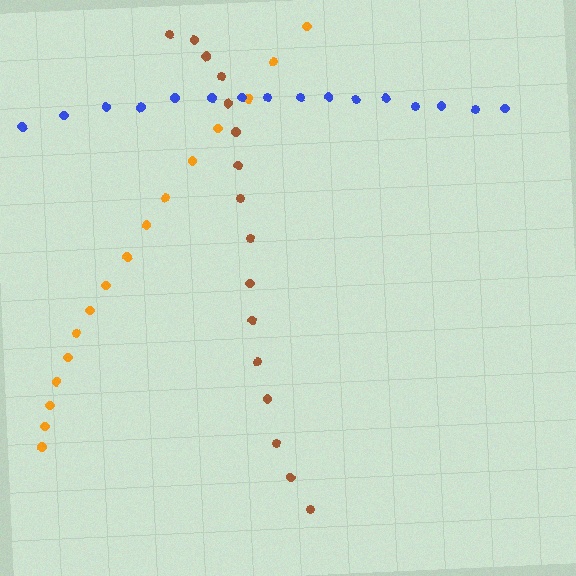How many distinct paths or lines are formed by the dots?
There are 3 distinct paths.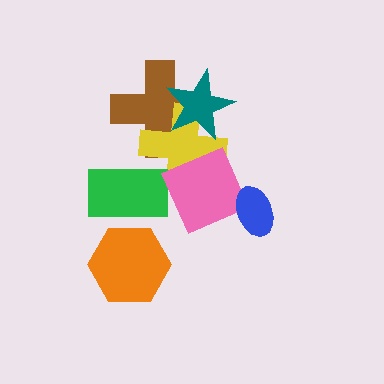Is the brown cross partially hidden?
Yes, it is partially covered by another shape.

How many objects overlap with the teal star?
2 objects overlap with the teal star.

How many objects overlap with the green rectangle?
3 objects overlap with the green rectangle.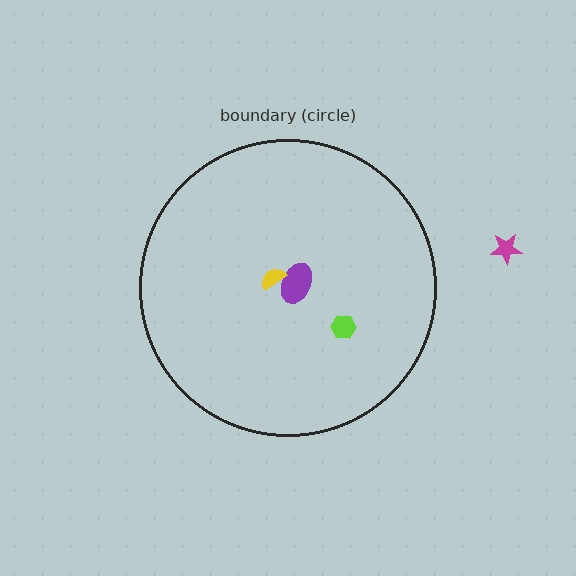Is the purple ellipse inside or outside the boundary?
Inside.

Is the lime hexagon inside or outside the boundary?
Inside.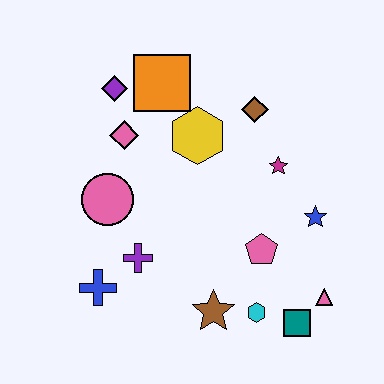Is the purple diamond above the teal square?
Yes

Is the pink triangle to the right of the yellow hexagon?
Yes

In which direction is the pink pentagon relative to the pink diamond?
The pink pentagon is to the right of the pink diamond.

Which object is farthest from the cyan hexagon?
The purple diamond is farthest from the cyan hexagon.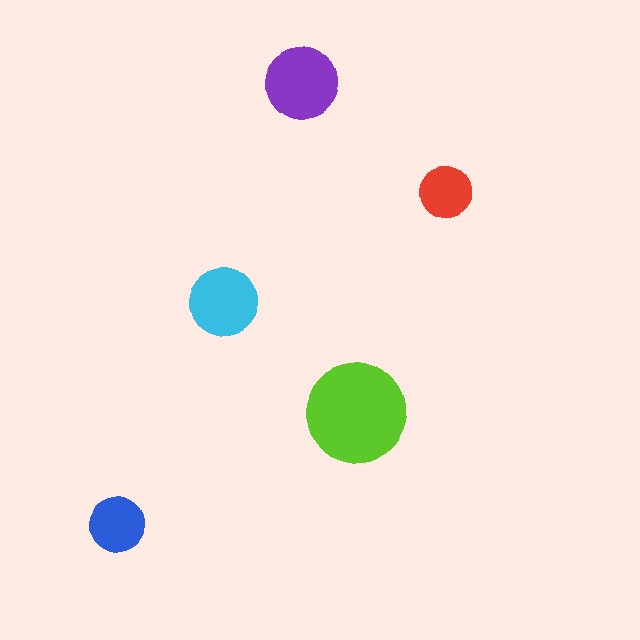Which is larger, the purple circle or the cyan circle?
The purple one.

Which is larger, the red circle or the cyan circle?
The cyan one.